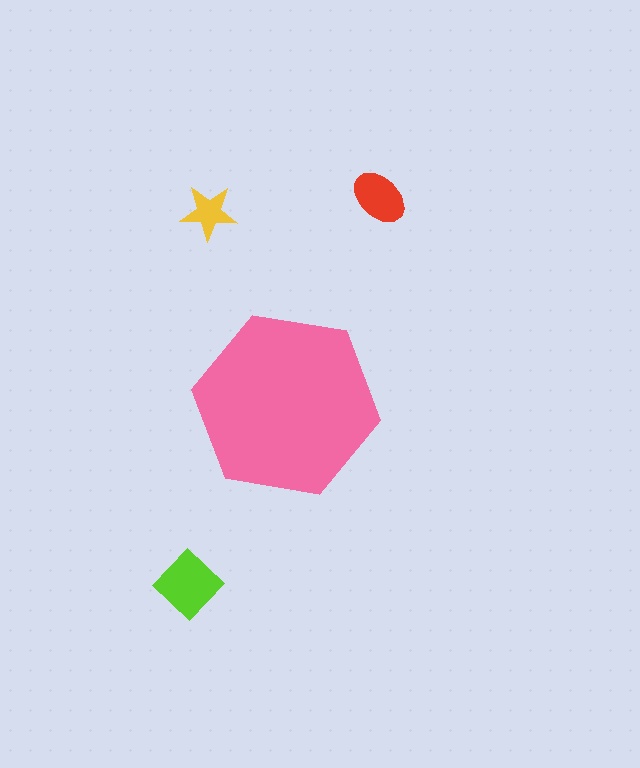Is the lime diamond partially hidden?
No, the lime diamond is fully visible.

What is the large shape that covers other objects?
A pink hexagon.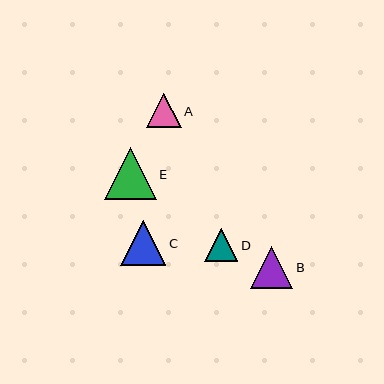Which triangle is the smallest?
Triangle D is the smallest with a size of approximately 33 pixels.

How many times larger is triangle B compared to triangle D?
Triangle B is approximately 1.3 times the size of triangle D.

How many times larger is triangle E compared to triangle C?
Triangle E is approximately 1.1 times the size of triangle C.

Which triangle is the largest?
Triangle E is the largest with a size of approximately 52 pixels.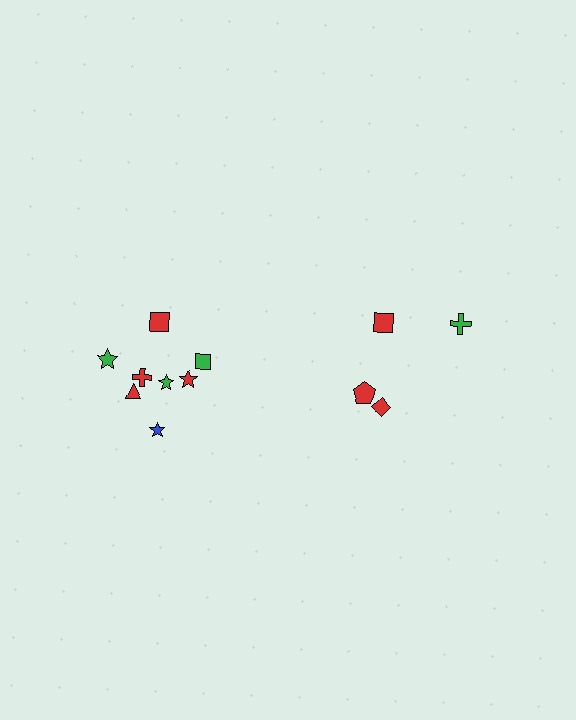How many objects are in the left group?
There are 8 objects.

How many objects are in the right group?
There are 4 objects.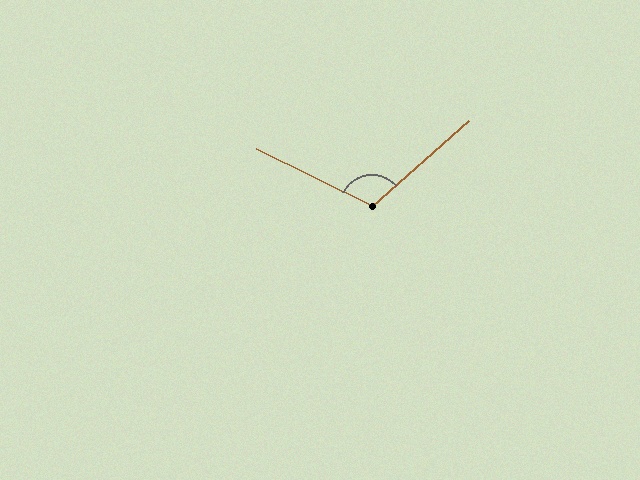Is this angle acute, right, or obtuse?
It is obtuse.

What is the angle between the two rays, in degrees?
Approximately 112 degrees.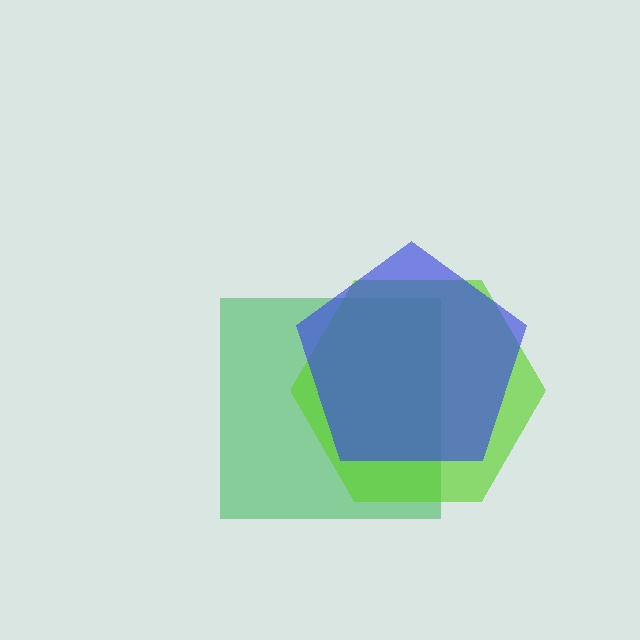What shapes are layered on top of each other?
The layered shapes are: a green square, a lime hexagon, a blue pentagon.